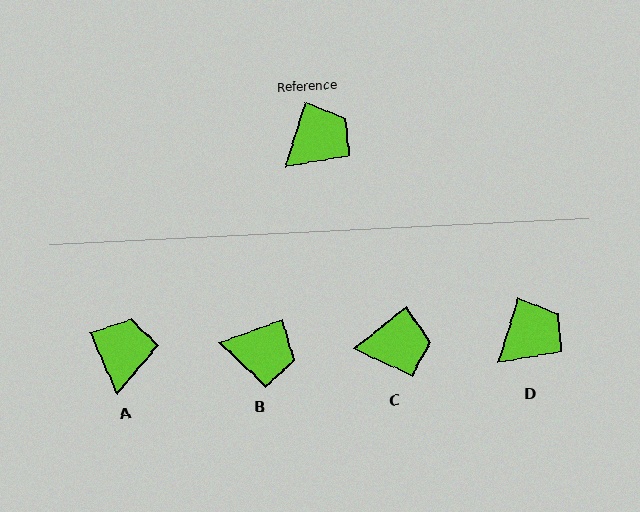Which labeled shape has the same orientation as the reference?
D.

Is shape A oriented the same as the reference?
No, it is off by about 41 degrees.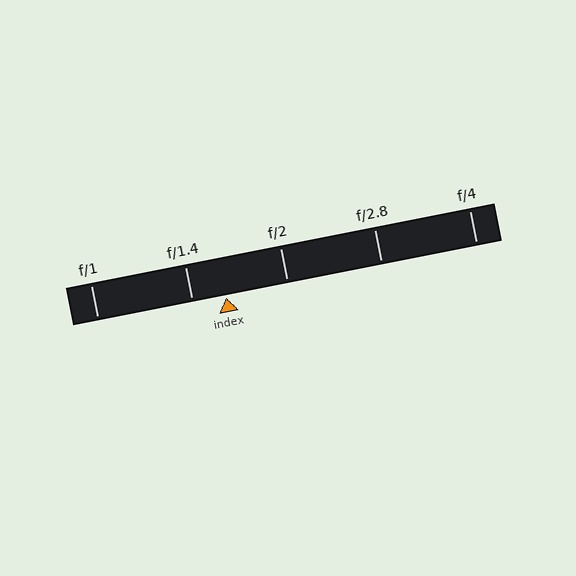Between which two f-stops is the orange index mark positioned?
The index mark is between f/1.4 and f/2.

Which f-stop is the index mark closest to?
The index mark is closest to f/1.4.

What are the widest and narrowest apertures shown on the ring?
The widest aperture shown is f/1 and the narrowest is f/4.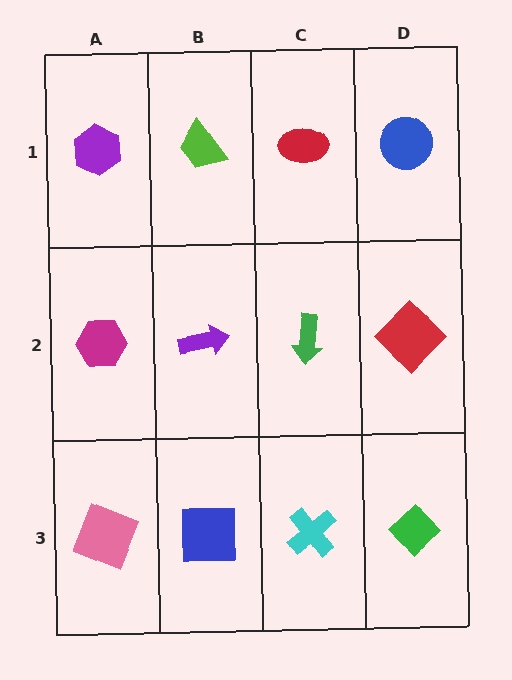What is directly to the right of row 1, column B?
A red ellipse.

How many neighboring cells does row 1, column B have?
3.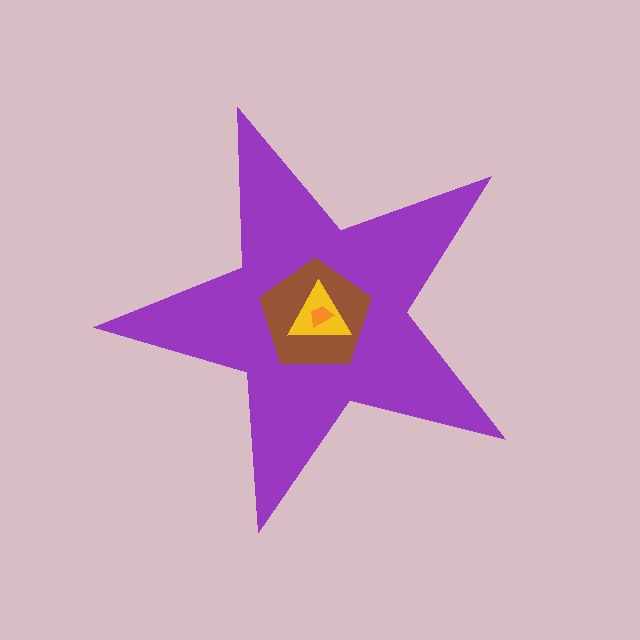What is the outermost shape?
The purple star.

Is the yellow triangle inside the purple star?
Yes.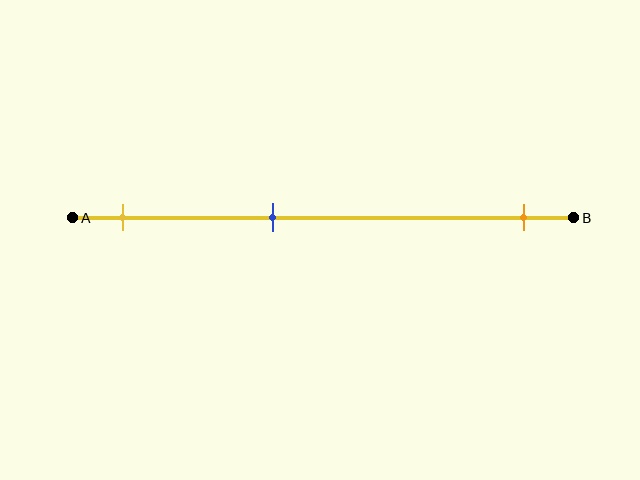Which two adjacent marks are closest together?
The yellow and blue marks are the closest adjacent pair.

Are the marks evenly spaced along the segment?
No, the marks are not evenly spaced.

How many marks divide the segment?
There are 3 marks dividing the segment.